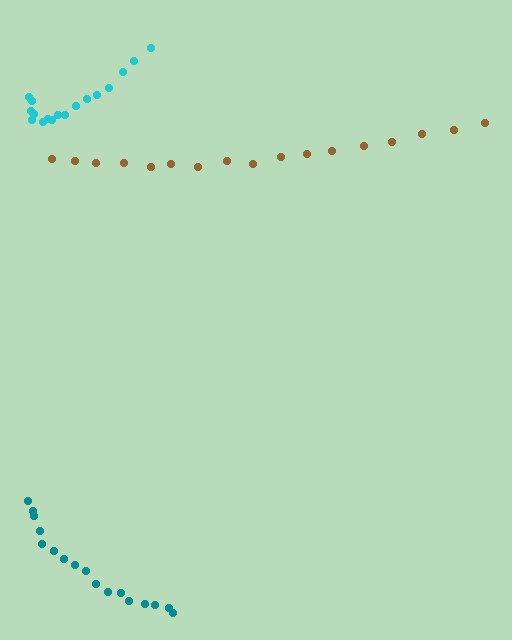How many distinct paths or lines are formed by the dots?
There are 3 distinct paths.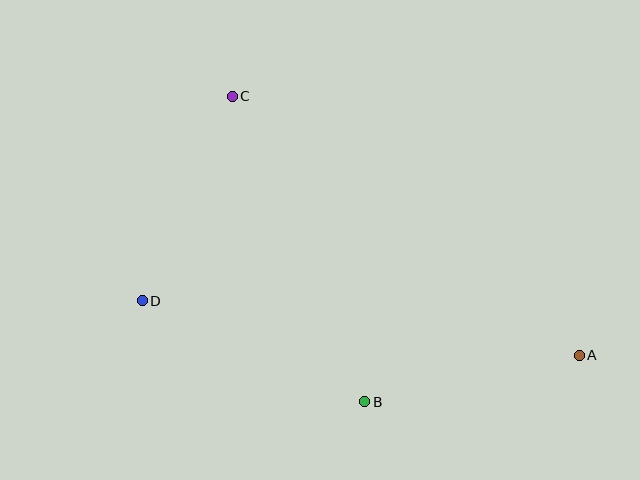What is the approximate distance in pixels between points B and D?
The distance between B and D is approximately 245 pixels.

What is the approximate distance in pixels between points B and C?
The distance between B and C is approximately 333 pixels.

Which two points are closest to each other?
Points A and B are closest to each other.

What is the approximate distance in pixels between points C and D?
The distance between C and D is approximately 223 pixels.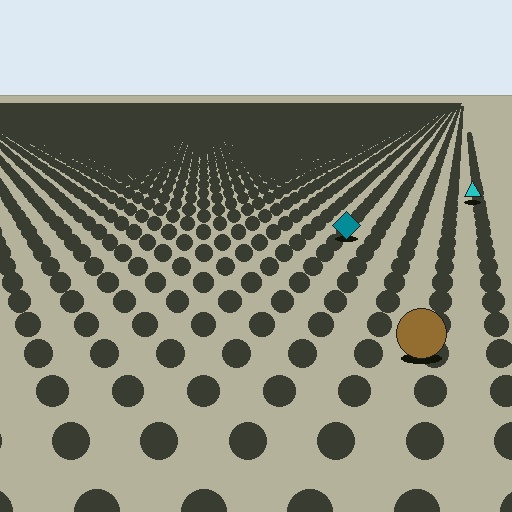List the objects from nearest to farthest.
From nearest to farthest: the brown circle, the teal diamond, the cyan triangle.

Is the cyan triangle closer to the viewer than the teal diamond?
No. The teal diamond is closer — you can tell from the texture gradient: the ground texture is coarser near it.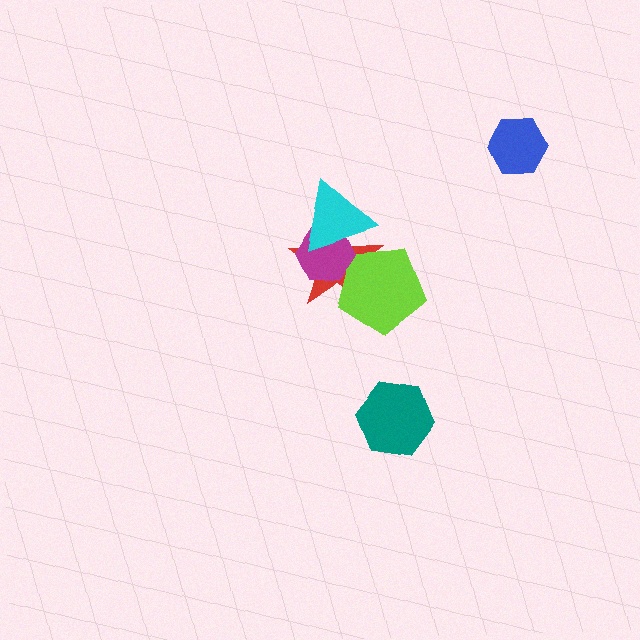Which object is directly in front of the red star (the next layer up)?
The lime pentagon is directly in front of the red star.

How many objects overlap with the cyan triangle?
2 objects overlap with the cyan triangle.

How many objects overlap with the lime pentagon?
2 objects overlap with the lime pentagon.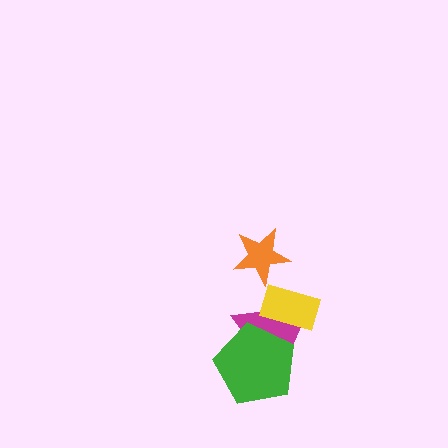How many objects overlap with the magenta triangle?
2 objects overlap with the magenta triangle.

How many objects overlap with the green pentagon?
1 object overlaps with the green pentagon.